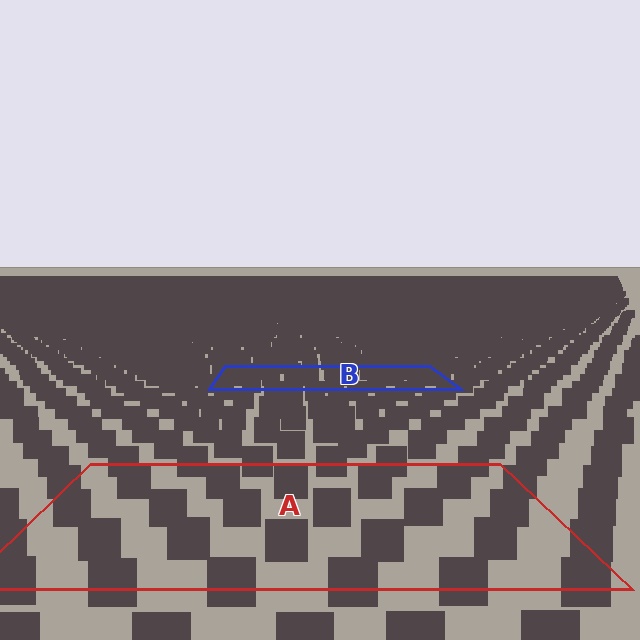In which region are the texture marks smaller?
The texture marks are smaller in region B, because it is farther away.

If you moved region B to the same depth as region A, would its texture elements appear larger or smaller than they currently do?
They would appear larger. At a closer depth, the same texture elements are projected at a bigger on-screen size.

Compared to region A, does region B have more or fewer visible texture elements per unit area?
Region B has more texture elements per unit area — they are packed more densely because it is farther away.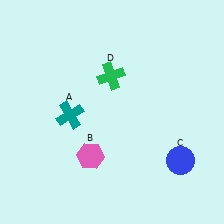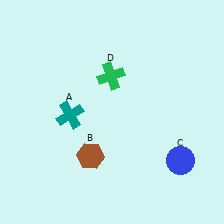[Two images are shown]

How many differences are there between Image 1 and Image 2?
There is 1 difference between the two images.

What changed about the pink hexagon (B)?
In Image 1, B is pink. In Image 2, it changed to brown.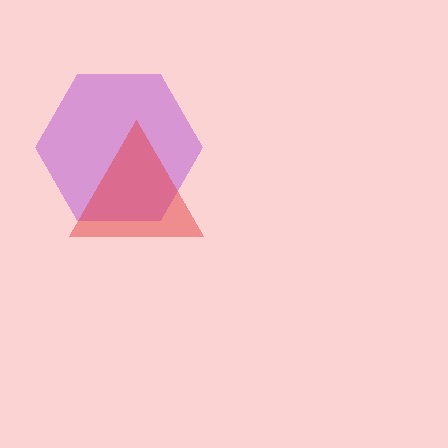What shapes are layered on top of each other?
The layered shapes are: a purple hexagon, a red triangle.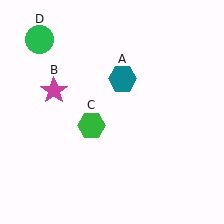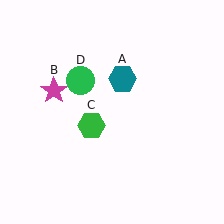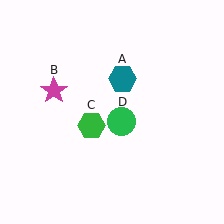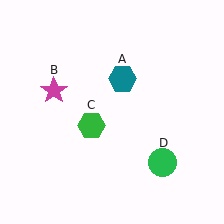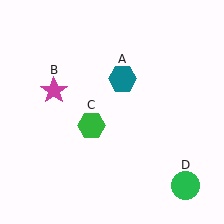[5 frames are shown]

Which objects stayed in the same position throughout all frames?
Teal hexagon (object A) and magenta star (object B) and green hexagon (object C) remained stationary.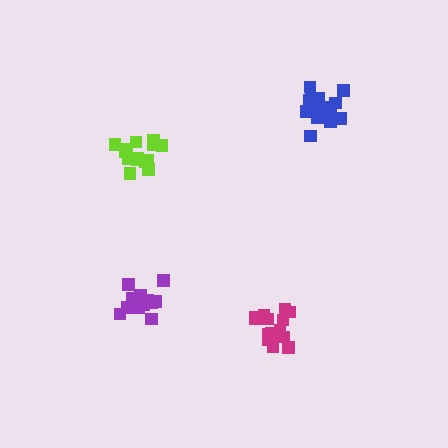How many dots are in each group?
Group 1: 19 dots, Group 2: 16 dots, Group 3: 15 dots, Group 4: 17 dots (67 total).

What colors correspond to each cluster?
The clusters are colored: blue, purple, lime, magenta.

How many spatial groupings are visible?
There are 4 spatial groupings.